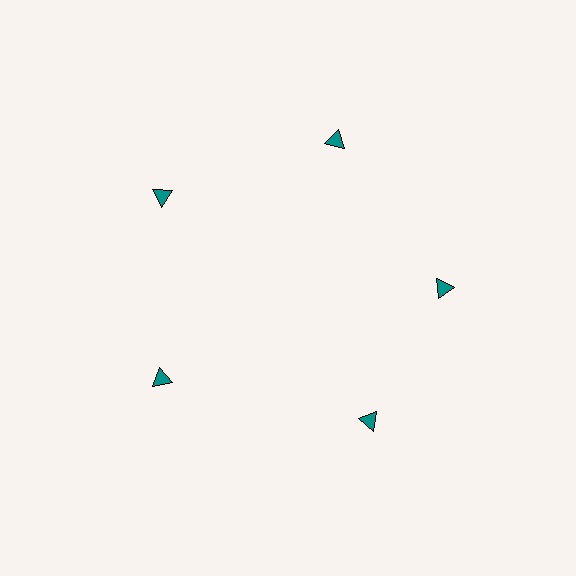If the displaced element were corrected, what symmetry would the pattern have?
It would have 5-fold rotational symmetry — the pattern would map onto itself every 72 degrees.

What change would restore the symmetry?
The symmetry would be restored by rotating it back into even spacing with its neighbors so that all 5 triangles sit at equal angles and equal distance from the center.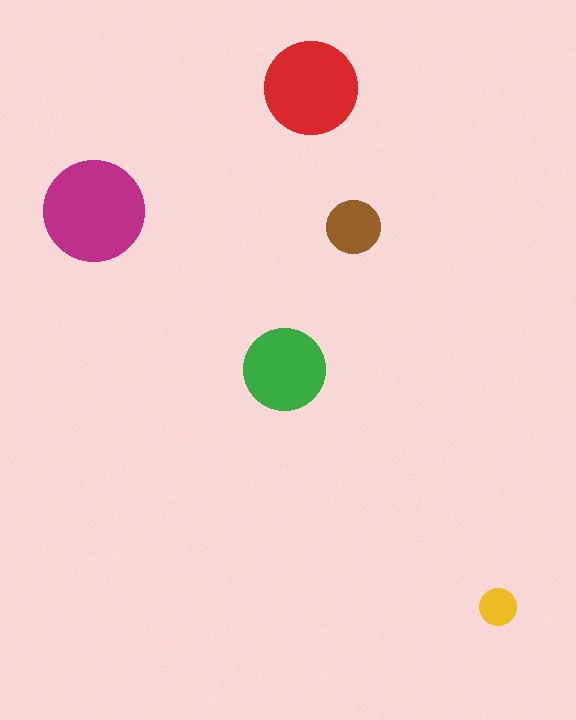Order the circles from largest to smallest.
the magenta one, the red one, the green one, the brown one, the yellow one.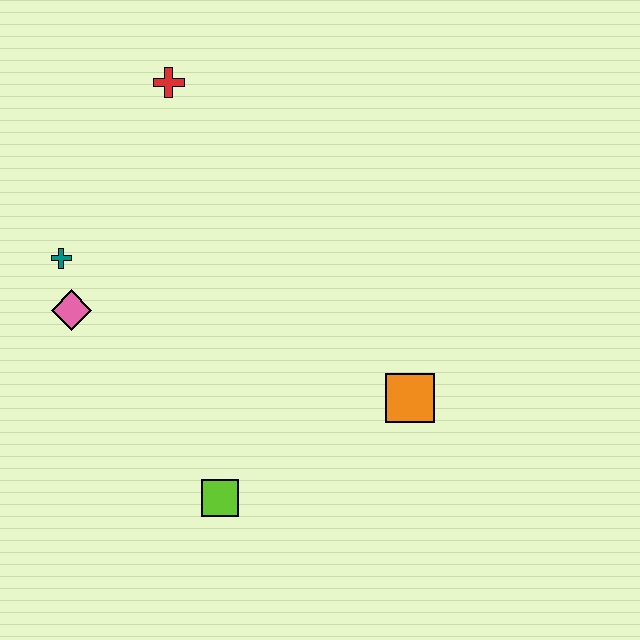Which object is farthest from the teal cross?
The orange square is farthest from the teal cross.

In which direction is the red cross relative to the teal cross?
The red cross is above the teal cross.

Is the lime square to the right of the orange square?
No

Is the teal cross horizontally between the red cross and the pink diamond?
No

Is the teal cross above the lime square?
Yes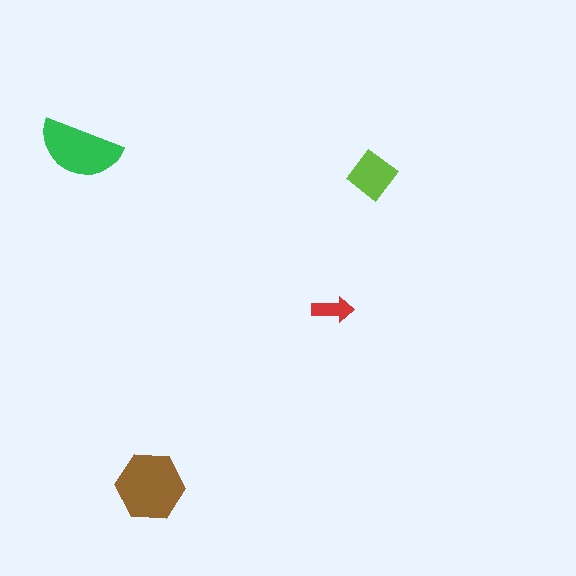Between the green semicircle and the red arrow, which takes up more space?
The green semicircle.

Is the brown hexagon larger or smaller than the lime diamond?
Larger.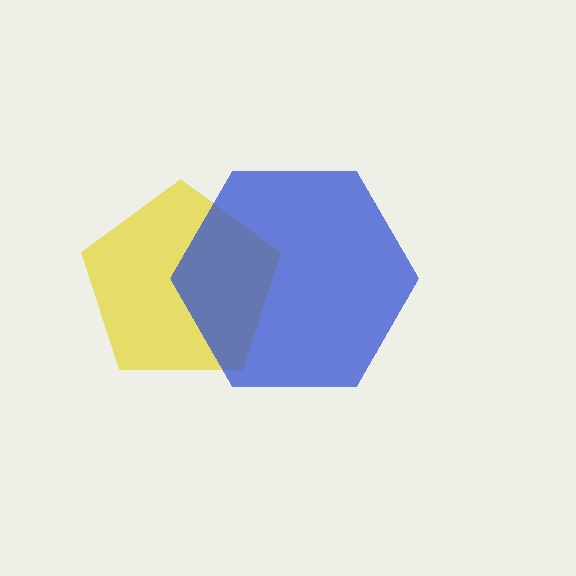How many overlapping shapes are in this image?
There are 2 overlapping shapes in the image.